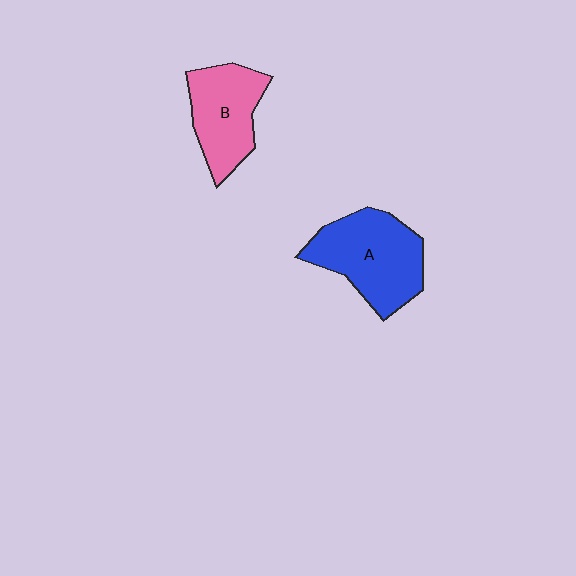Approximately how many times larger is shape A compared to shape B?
Approximately 1.3 times.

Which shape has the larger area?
Shape A (blue).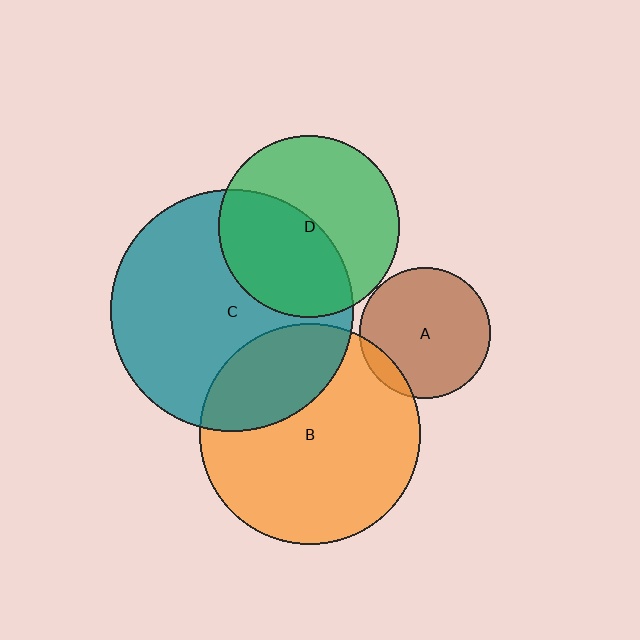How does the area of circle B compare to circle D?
Approximately 1.5 times.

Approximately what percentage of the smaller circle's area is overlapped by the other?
Approximately 45%.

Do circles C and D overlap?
Yes.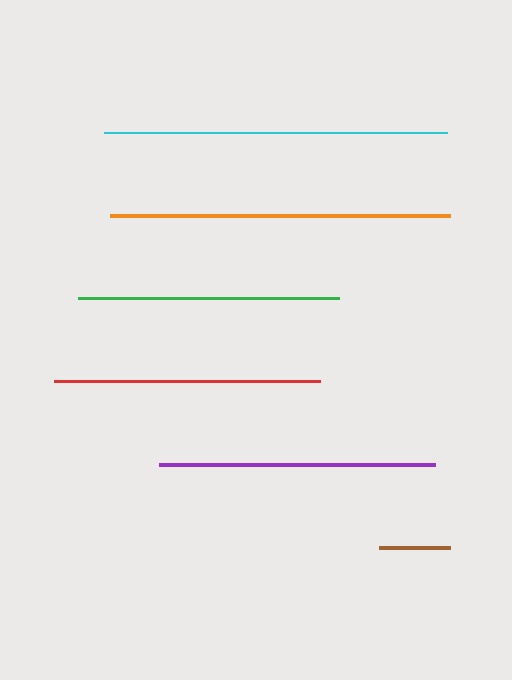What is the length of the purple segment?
The purple segment is approximately 275 pixels long.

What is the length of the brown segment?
The brown segment is approximately 71 pixels long.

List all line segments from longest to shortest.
From longest to shortest: cyan, orange, purple, red, green, brown.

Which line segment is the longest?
The cyan line is the longest at approximately 344 pixels.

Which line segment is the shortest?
The brown line is the shortest at approximately 71 pixels.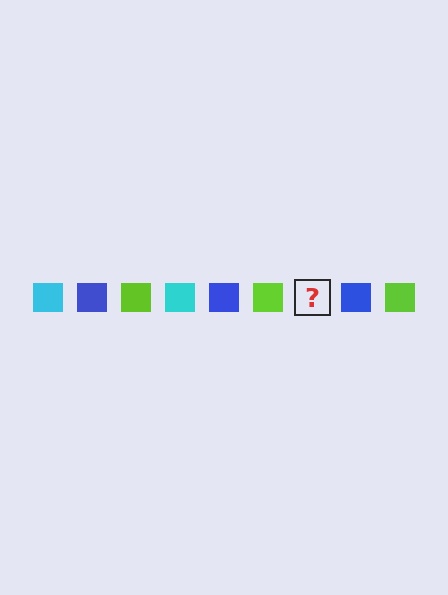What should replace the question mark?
The question mark should be replaced with a cyan square.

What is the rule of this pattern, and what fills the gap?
The rule is that the pattern cycles through cyan, blue, lime squares. The gap should be filled with a cyan square.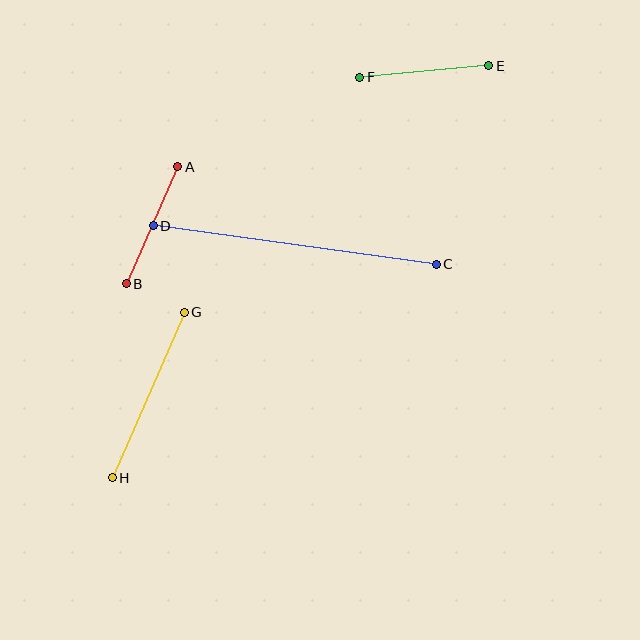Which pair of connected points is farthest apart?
Points C and D are farthest apart.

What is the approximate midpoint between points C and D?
The midpoint is at approximately (295, 245) pixels.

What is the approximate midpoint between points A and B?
The midpoint is at approximately (152, 225) pixels.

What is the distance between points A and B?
The distance is approximately 128 pixels.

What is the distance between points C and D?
The distance is approximately 286 pixels.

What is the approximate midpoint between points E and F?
The midpoint is at approximately (424, 71) pixels.